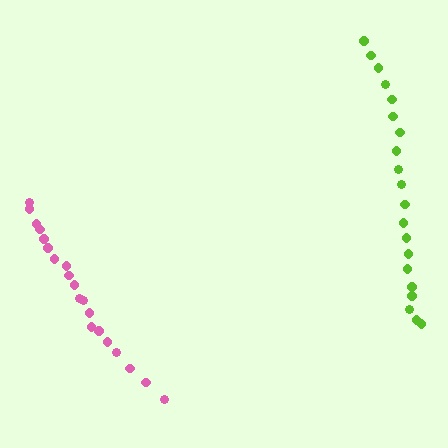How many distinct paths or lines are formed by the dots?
There are 2 distinct paths.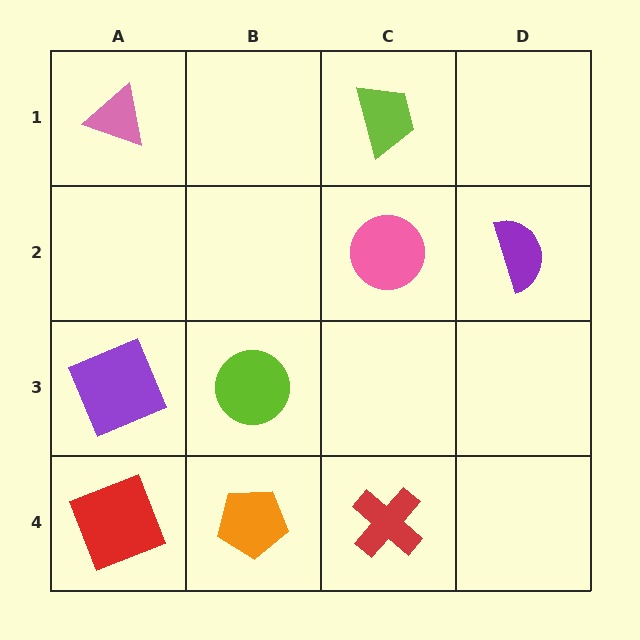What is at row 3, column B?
A lime circle.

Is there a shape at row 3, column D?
No, that cell is empty.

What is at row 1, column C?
A lime trapezoid.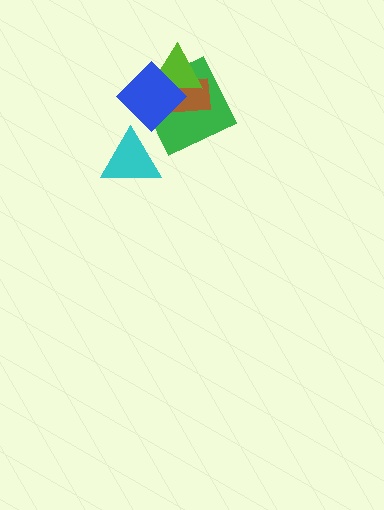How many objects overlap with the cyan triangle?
0 objects overlap with the cyan triangle.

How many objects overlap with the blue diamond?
3 objects overlap with the blue diamond.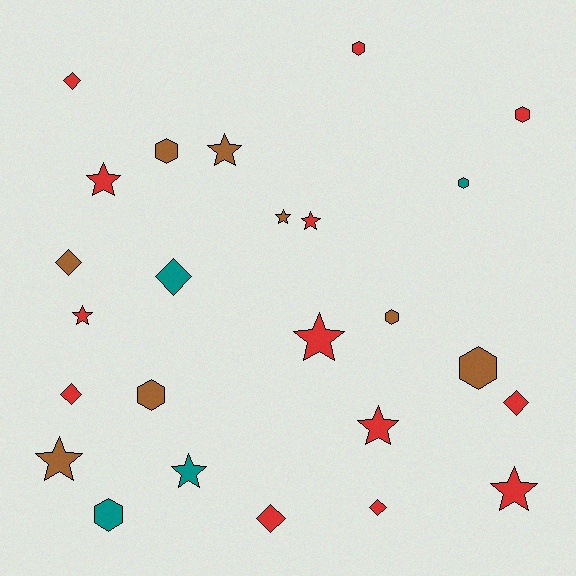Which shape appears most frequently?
Star, with 10 objects.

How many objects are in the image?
There are 25 objects.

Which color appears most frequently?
Red, with 13 objects.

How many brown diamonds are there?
There is 1 brown diamond.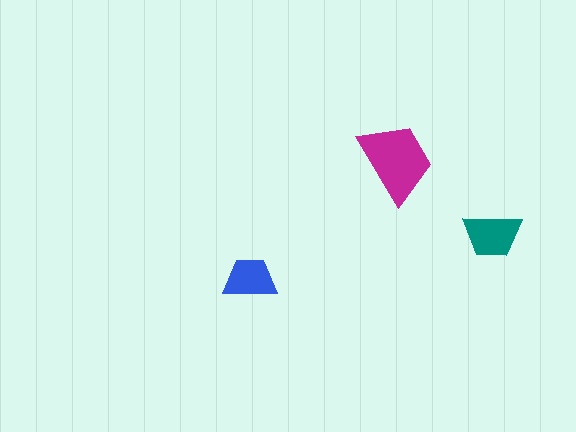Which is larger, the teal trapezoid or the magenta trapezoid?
The magenta one.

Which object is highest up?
The magenta trapezoid is topmost.